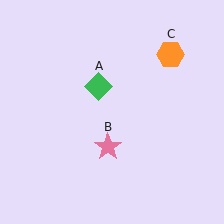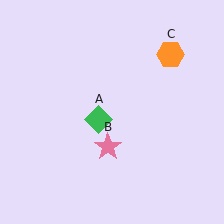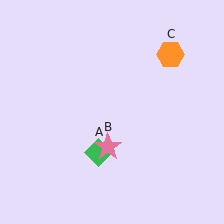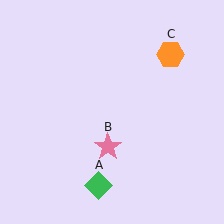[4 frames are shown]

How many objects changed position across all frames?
1 object changed position: green diamond (object A).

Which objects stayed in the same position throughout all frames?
Pink star (object B) and orange hexagon (object C) remained stationary.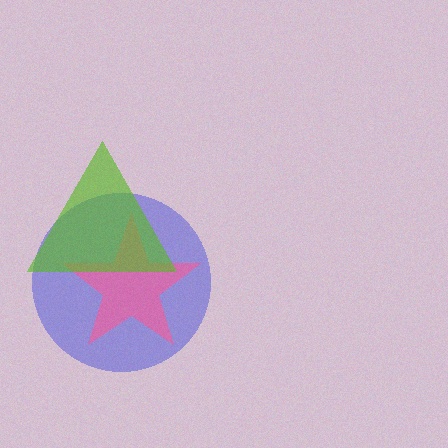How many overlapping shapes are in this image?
There are 3 overlapping shapes in the image.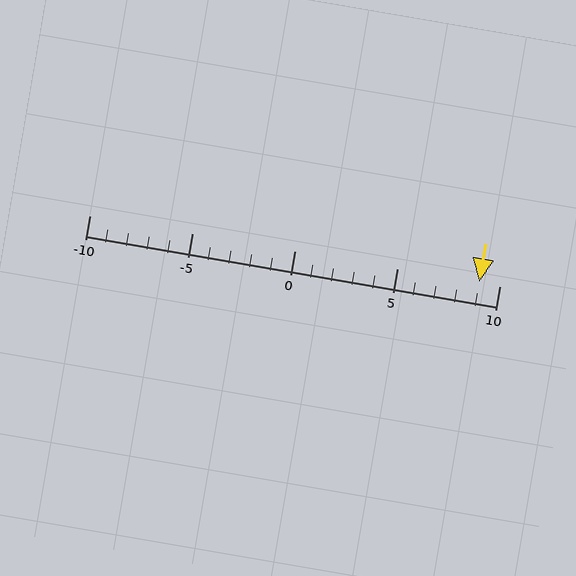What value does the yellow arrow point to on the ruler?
The yellow arrow points to approximately 9.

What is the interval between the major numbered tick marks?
The major tick marks are spaced 5 units apart.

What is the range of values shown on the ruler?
The ruler shows values from -10 to 10.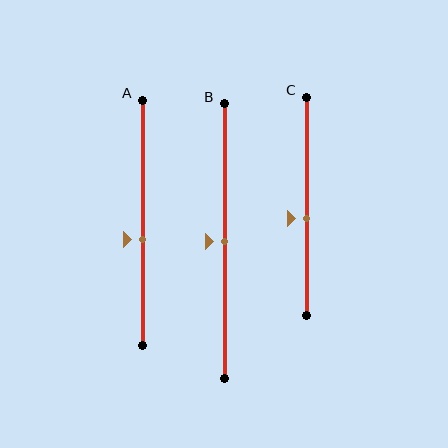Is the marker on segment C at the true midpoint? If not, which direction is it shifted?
No, the marker on segment C is shifted downward by about 6% of the segment length.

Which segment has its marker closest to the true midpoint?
Segment B has its marker closest to the true midpoint.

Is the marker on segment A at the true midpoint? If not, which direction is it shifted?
No, the marker on segment A is shifted downward by about 7% of the segment length.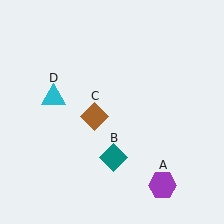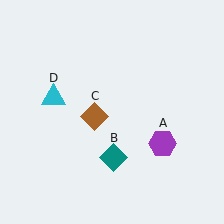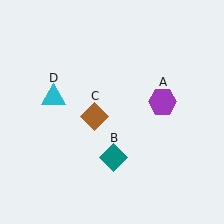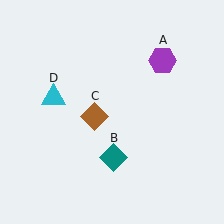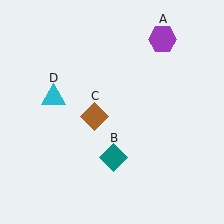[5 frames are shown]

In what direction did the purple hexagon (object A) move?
The purple hexagon (object A) moved up.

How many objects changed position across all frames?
1 object changed position: purple hexagon (object A).